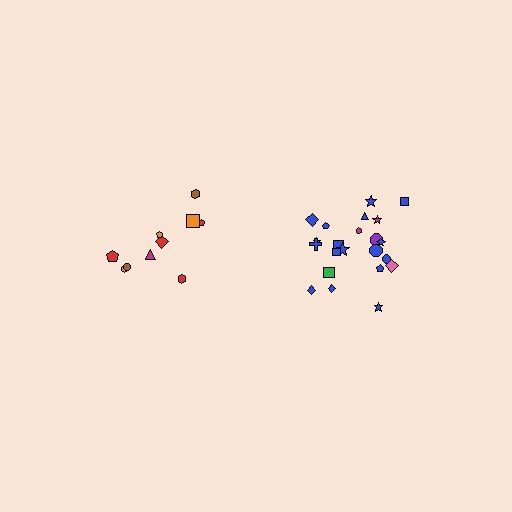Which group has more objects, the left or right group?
The right group.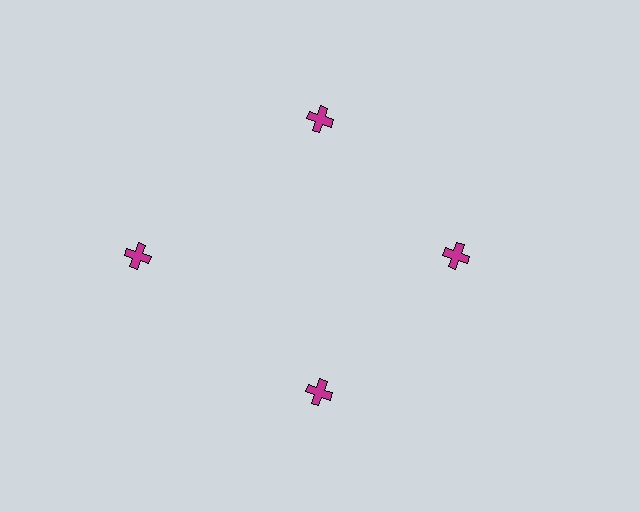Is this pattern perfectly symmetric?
No. The 4 magenta crosses are arranged in a ring, but one element near the 9 o'clock position is pushed outward from the center, breaking the 4-fold rotational symmetry.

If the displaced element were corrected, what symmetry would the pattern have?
It would have 4-fold rotational symmetry — the pattern would map onto itself every 90 degrees.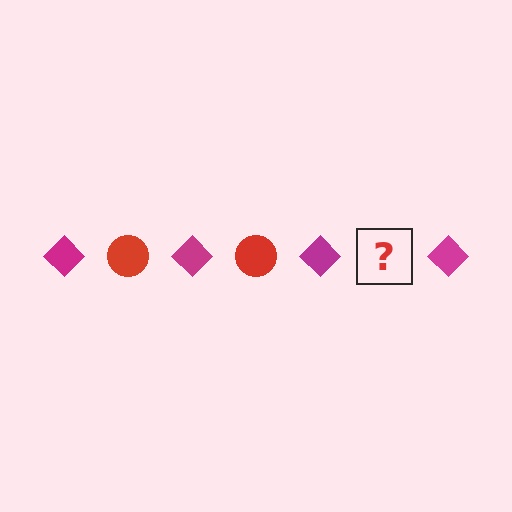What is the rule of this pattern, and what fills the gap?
The rule is that the pattern alternates between magenta diamond and red circle. The gap should be filled with a red circle.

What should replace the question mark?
The question mark should be replaced with a red circle.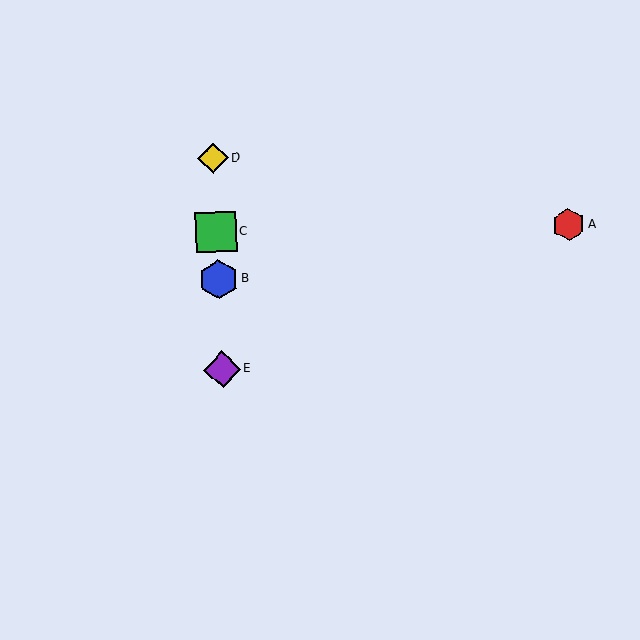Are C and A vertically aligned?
No, C is at x≈216 and A is at x≈569.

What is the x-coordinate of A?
Object A is at x≈569.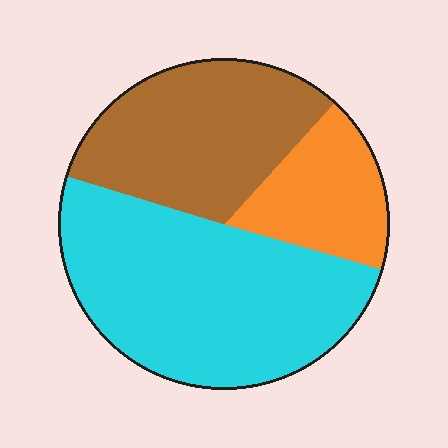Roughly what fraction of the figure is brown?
Brown covers around 30% of the figure.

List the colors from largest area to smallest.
From largest to smallest: cyan, brown, orange.